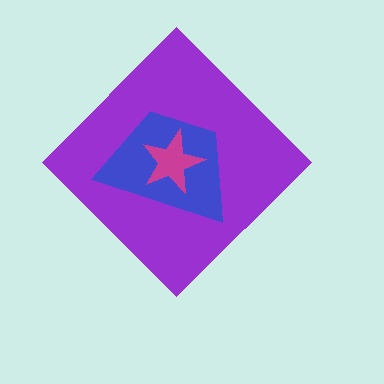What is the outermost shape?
The purple diamond.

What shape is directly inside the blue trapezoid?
The magenta star.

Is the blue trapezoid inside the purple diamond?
Yes.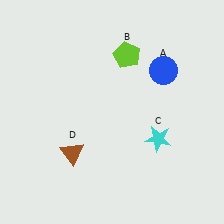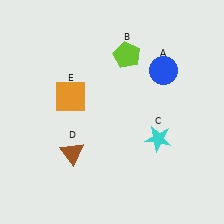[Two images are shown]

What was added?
An orange square (E) was added in Image 2.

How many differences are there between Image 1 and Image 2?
There is 1 difference between the two images.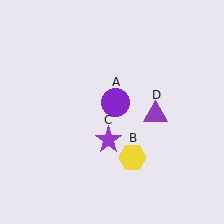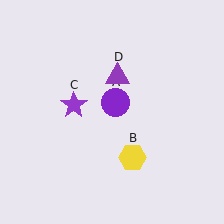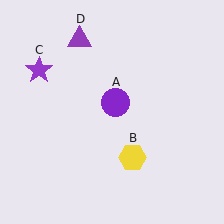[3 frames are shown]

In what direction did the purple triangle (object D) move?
The purple triangle (object D) moved up and to the left.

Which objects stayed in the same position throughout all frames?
Purple circle (object A) and yellow hexagon (object B) remained stationary.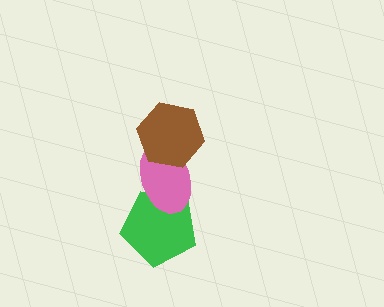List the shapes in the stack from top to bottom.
From top to bottom: the brown hexagon, the pink ellipse, the green pentagon.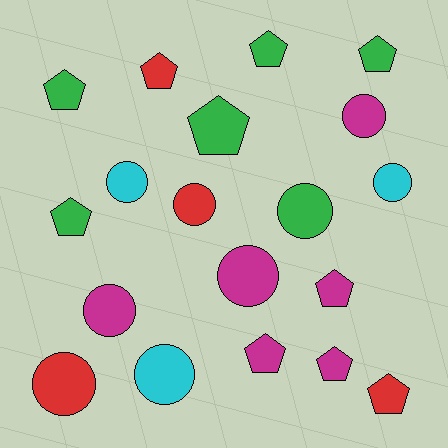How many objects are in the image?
There are 19 objects.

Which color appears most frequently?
Green, with 6 objects.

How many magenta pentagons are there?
There are 3 magenta pentagons.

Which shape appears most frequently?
Pentagon, with 10 objects.